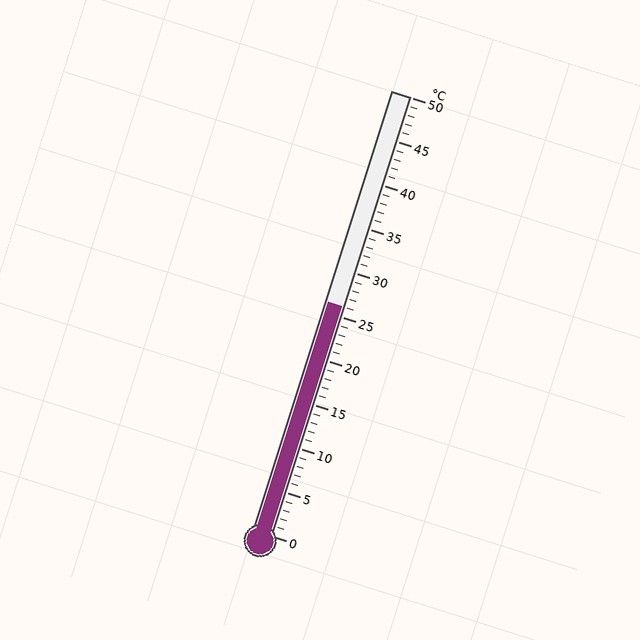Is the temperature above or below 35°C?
The temperature is below 35°C.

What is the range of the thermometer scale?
The thermometer scale ranges from 0°C to 50°C.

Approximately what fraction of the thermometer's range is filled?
The thermometer is filled to approximately 50% of its range.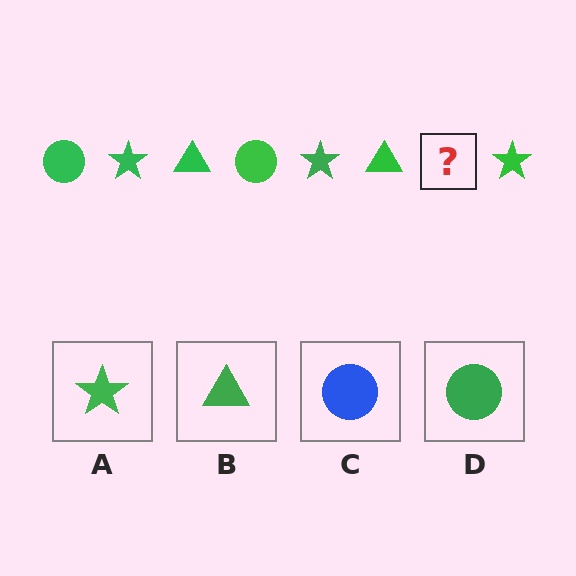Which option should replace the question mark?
Option D.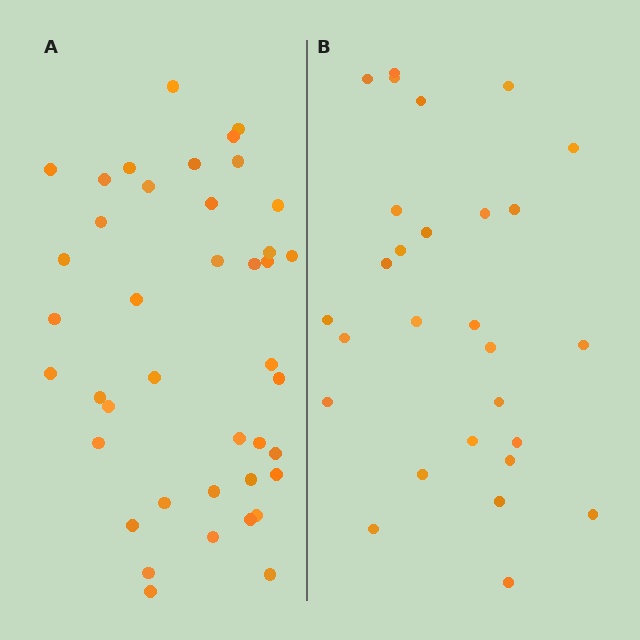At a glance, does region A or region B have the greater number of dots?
Region A (the left region) has more dots.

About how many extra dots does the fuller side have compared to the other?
Region A has approximately 15 more dots than region B.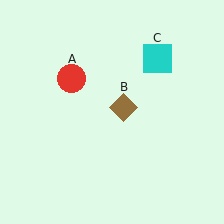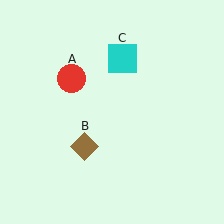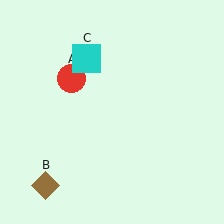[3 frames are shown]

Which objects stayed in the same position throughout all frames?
Red circle (object A) remained stationary.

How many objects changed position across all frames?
2 objects changed position: brown diamond (object B), cyan square (object C).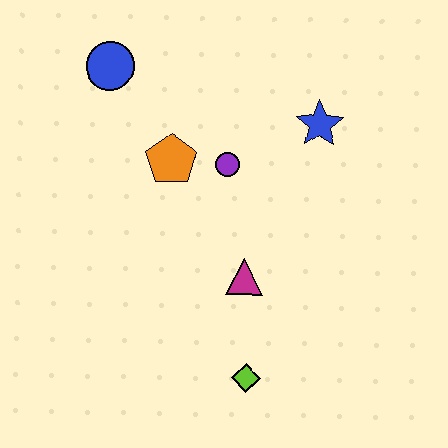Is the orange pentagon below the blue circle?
Yes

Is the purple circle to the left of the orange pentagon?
No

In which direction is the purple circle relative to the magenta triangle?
The purple circle is above the magenta triangle.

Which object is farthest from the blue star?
The lime diamond is farthest from the blue star.